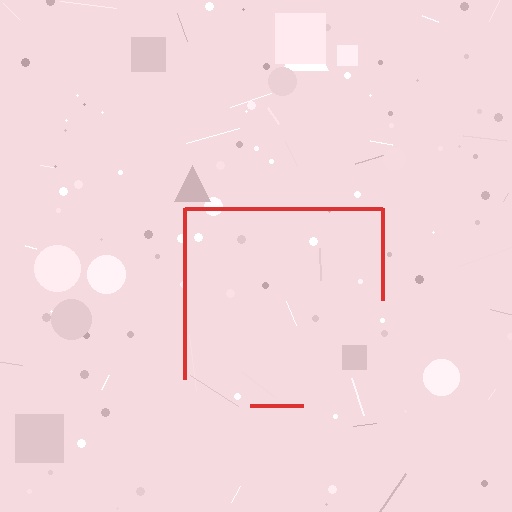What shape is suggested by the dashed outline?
The dashed outline suggests a square.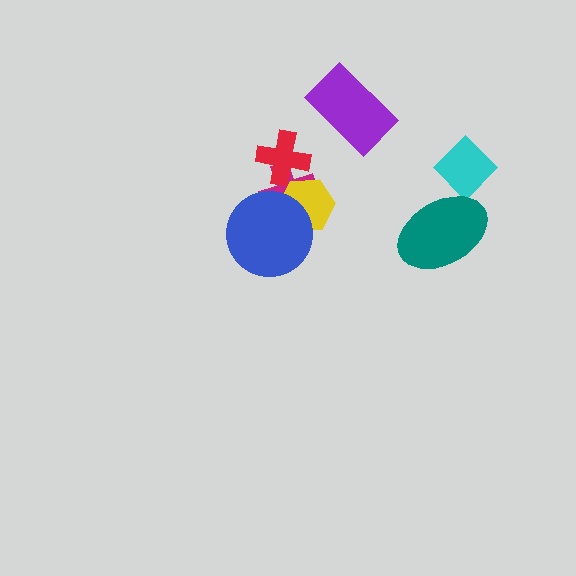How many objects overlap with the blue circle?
2 objects overlap with the blue circle.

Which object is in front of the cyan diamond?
The teal ellipse is in front of the cyan diamond.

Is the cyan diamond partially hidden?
Yes, it is partially covered by another shape.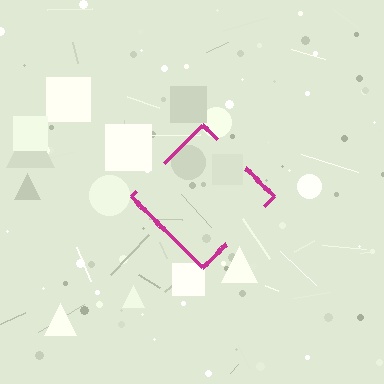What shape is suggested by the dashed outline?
The dashed outline suggests a diamond.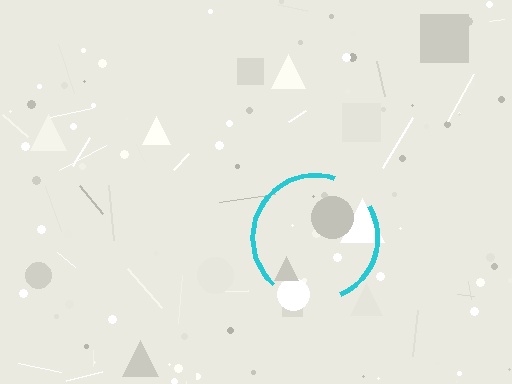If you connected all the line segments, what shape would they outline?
They would outline a circle.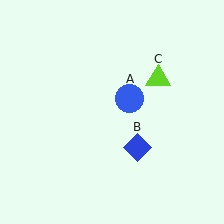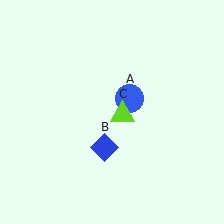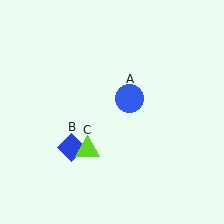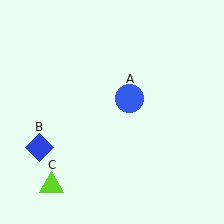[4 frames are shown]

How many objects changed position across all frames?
2 objects changed position: blue diamond (object B), lime triangle (object C).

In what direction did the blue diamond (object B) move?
The blue diamond (object B) moved left.